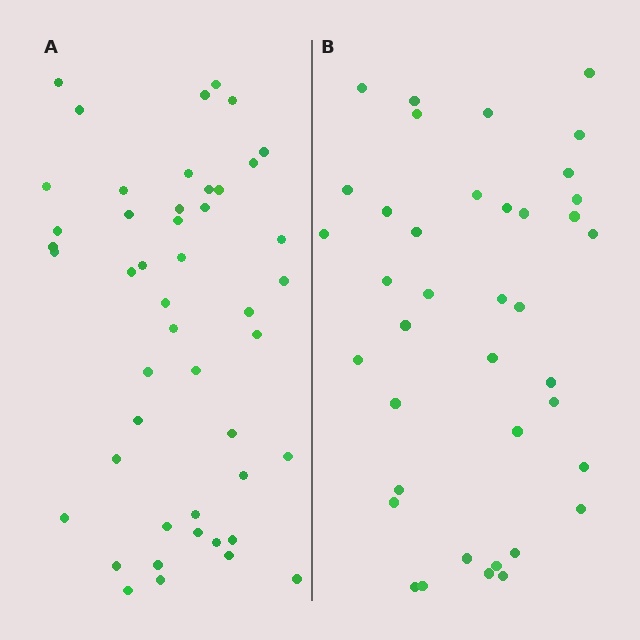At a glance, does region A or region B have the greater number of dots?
Region A (the left region) has more dots.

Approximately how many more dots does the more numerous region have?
Region A has roughly 8 or so more dots than region B.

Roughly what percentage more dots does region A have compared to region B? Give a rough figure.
About 20% more.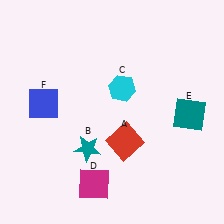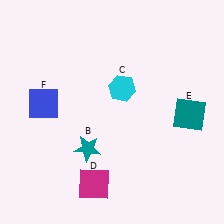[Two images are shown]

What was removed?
The red square (A) was removed in Image 2.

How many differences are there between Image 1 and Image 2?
There is 1 difference between the two images.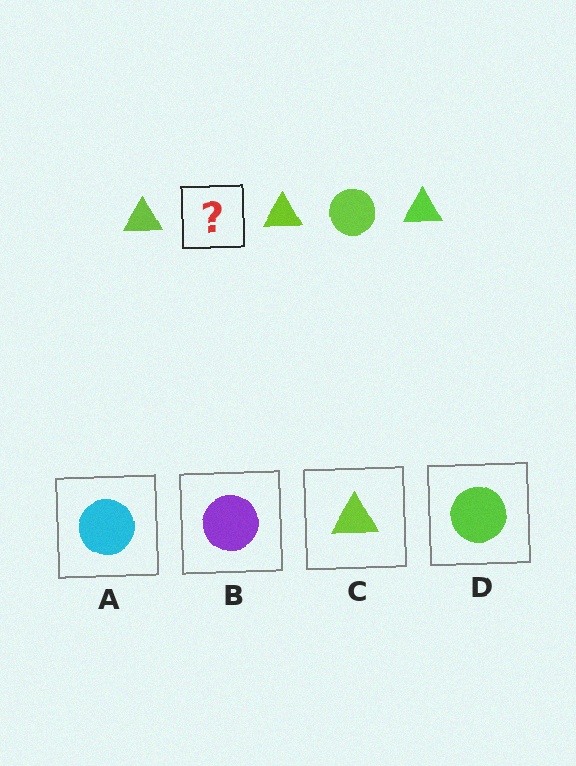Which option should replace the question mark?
Option D.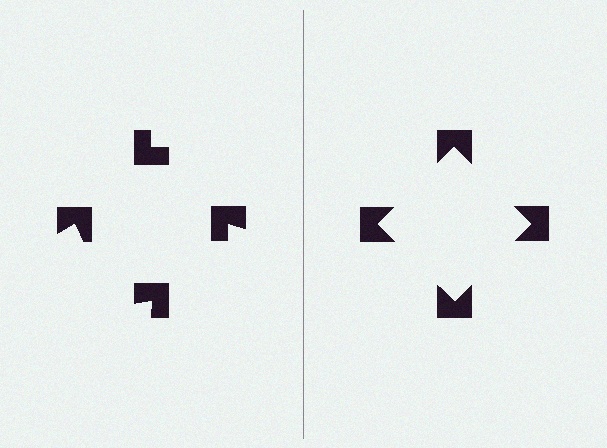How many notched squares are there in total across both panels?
8 — 4 on each side.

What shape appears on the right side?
An illusory square.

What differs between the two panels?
The notched squares are positioned identically on both sides; only the wedge orientations differ. On the right they align to a square; on the left they are misaligned.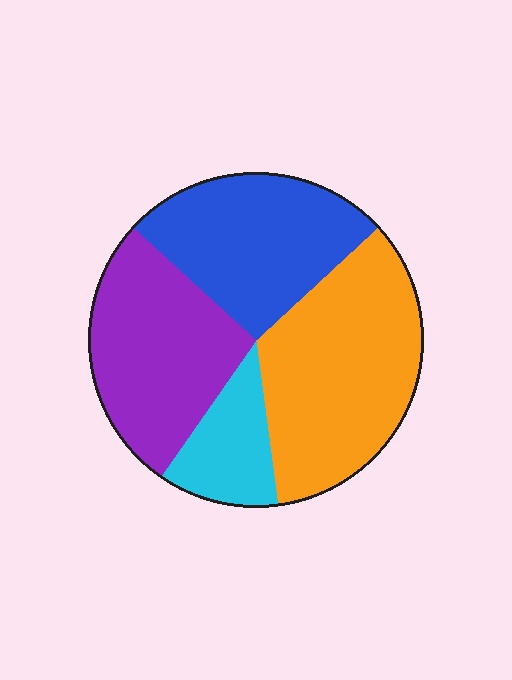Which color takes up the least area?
Cyan, at roughly 10%.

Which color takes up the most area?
Orange, at roughly 35%.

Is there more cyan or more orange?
Orange.